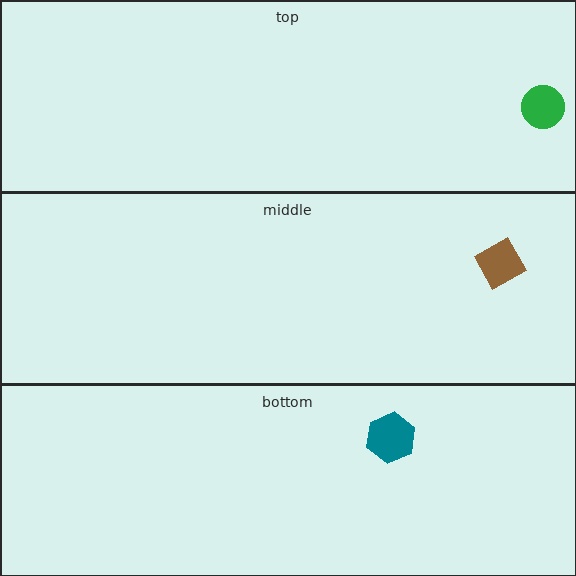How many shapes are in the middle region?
1.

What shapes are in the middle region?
The brown diamond.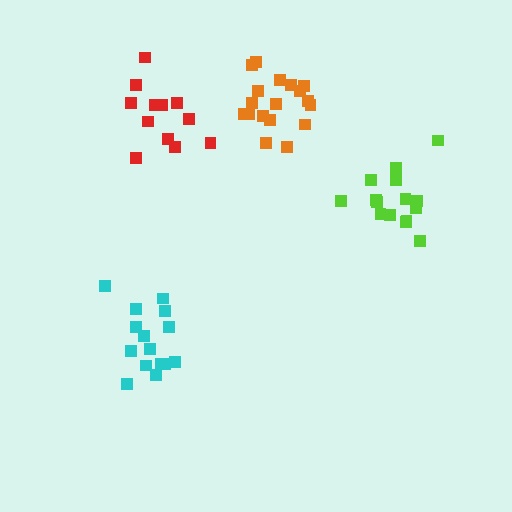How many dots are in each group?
Group 1: 15 dots, Group 2: 18 dots, Group 3: 12 dots, Group 4: 15 dots (60 total).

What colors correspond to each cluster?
The clusters are colored: lime, orange, red, cyan.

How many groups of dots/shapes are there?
There are 4 groups.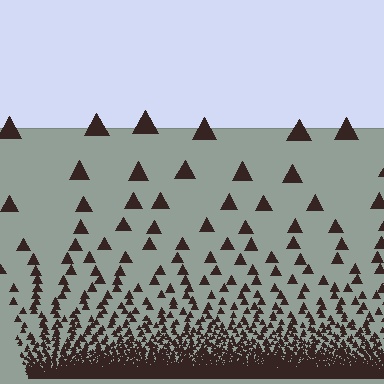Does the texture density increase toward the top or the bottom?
Density increases toward the bottom.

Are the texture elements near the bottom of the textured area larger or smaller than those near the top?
Smaller. The gradient is inverted — elements near the bottom are smaller and denser.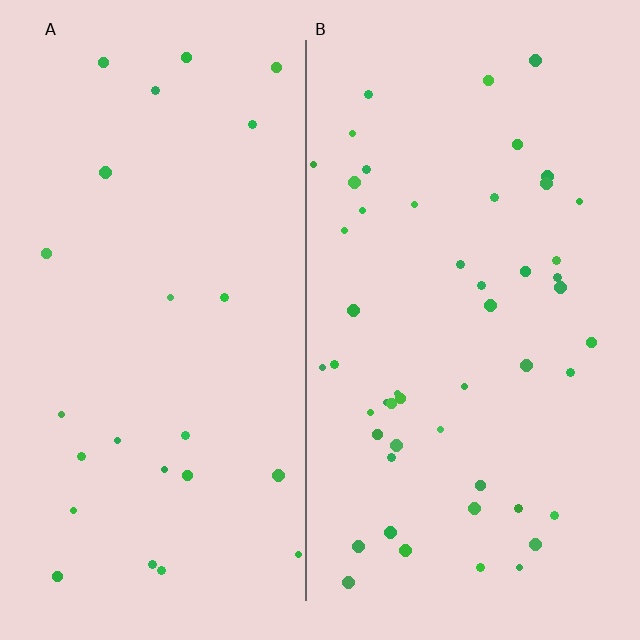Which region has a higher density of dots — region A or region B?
B (the right).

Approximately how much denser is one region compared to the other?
Approximately 2.1× — region B over region A.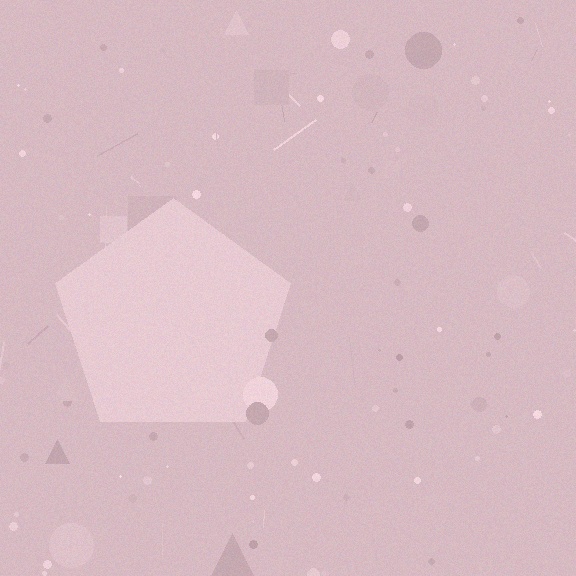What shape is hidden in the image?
A pentagon is hidden in the image.